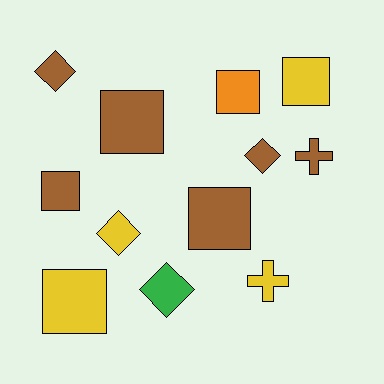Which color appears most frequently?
Brown, with 6 objects.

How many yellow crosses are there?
There is 1 yellow cross.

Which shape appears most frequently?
Square, with 6 objects.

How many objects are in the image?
There are 12 objects.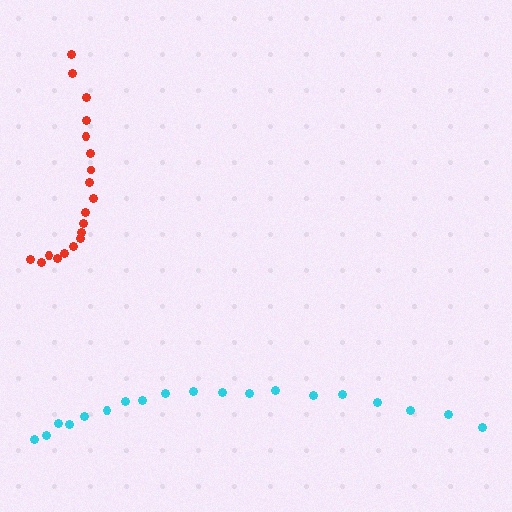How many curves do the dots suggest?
There are 2 distinct paths.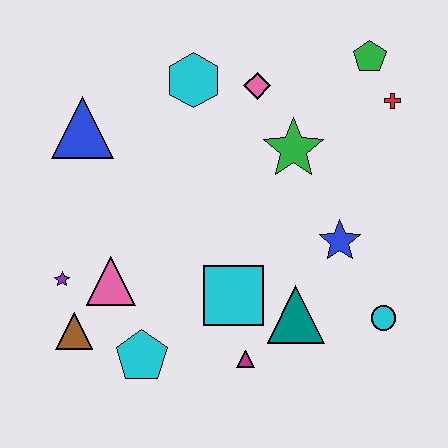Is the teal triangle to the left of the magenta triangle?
No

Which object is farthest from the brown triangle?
The green pentagon is farthest from the brown triangle.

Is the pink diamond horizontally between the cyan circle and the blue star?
No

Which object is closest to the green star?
The pink diamond is closest to the green star.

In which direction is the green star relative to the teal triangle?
The green star is above the teal triangle.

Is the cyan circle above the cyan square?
No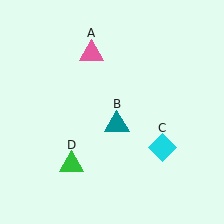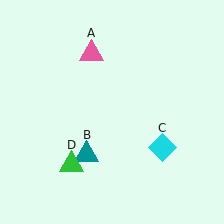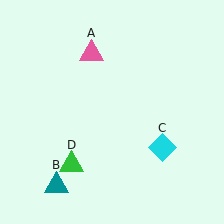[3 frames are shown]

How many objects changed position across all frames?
1 object changed position: teal triangle (object B).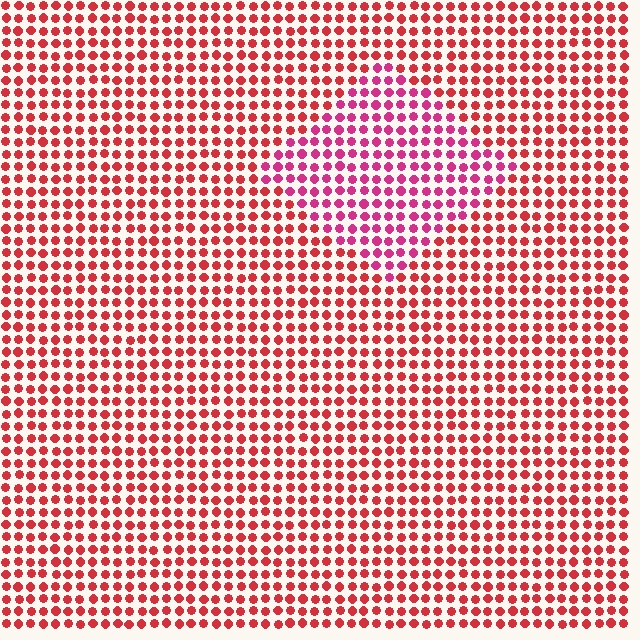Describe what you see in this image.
The image is filled with small red elements in a uniform arrangement. A diamond-shaped region is visible where the elements are tinted to a slightly different hue, forming a subtle color boundary.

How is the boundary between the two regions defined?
The boundary is defined purely by a slight shift in hue (about 29 degrees). Spacing, size, and orientation are identical on both sides.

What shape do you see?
I see a diamond.